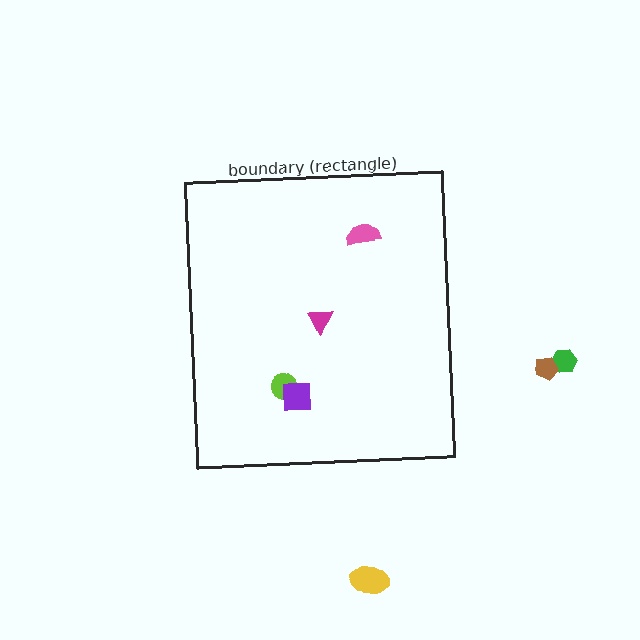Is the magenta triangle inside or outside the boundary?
Inside.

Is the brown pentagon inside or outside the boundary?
Outside.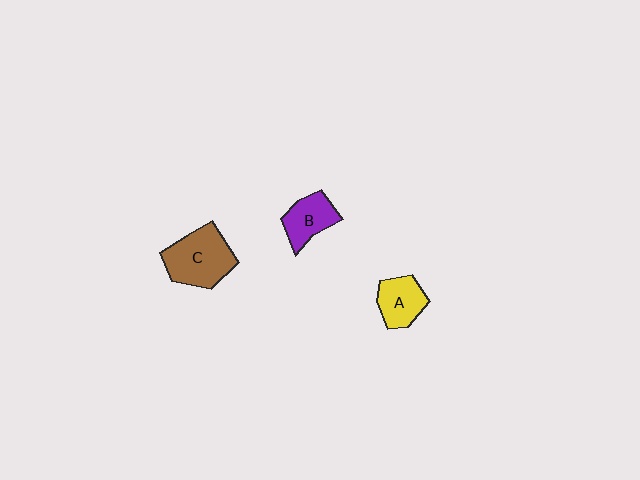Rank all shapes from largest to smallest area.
From largest to smallest: C (brown), B (purple), A (yellow).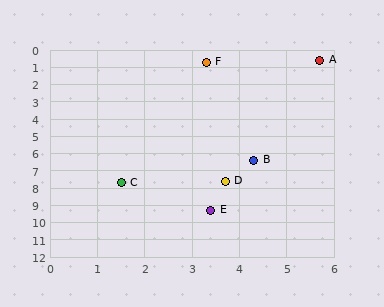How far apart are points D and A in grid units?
Points D and A are about 7.3 grid units apart.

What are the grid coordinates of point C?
Point C is at approximately (1.5, 7.7).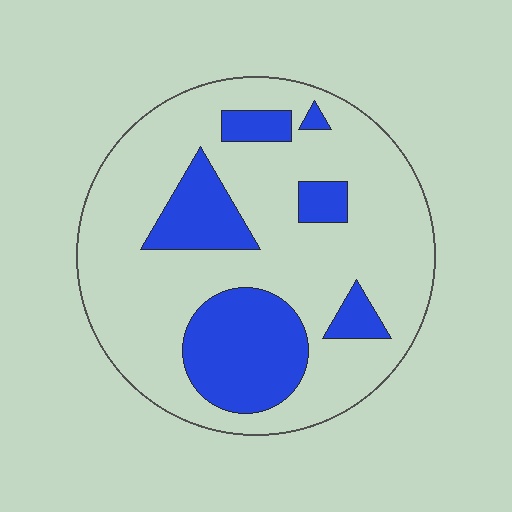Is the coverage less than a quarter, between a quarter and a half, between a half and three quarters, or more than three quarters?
Between a quarter and a half.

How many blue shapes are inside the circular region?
6.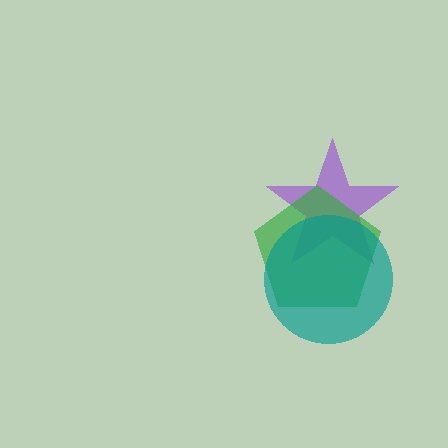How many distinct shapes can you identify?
There are 3 distinct shapes: a purple star, a green pentagon, a teal circle.